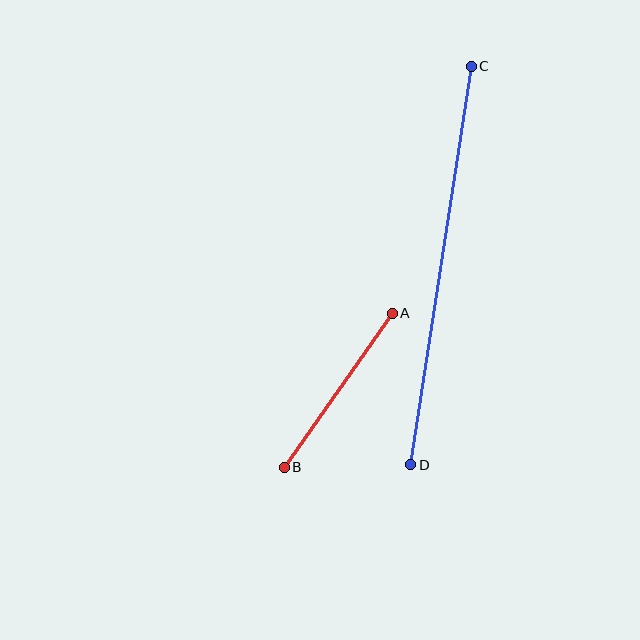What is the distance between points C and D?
The distance is approximately 403 pixels.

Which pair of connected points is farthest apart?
Points C and D are farthest apart.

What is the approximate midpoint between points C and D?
The midpoint is at approximately (441, 265) pixels.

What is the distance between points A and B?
The distance is approximately 188 pixels.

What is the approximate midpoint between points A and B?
The midpoint is at approximately (338, 390) pixels.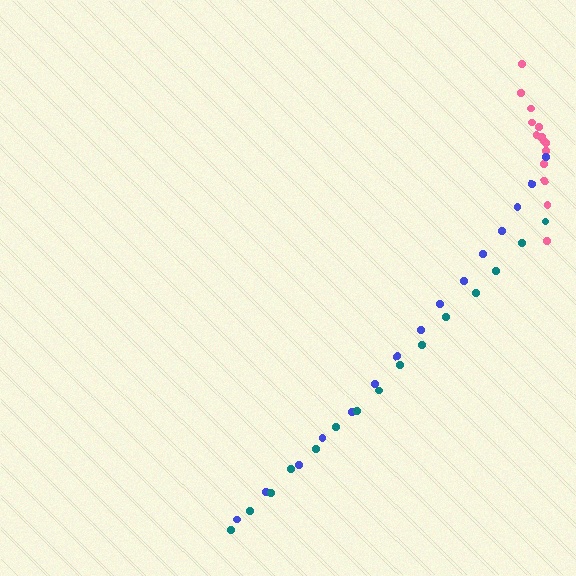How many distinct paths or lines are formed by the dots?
There are 3 distinct paths.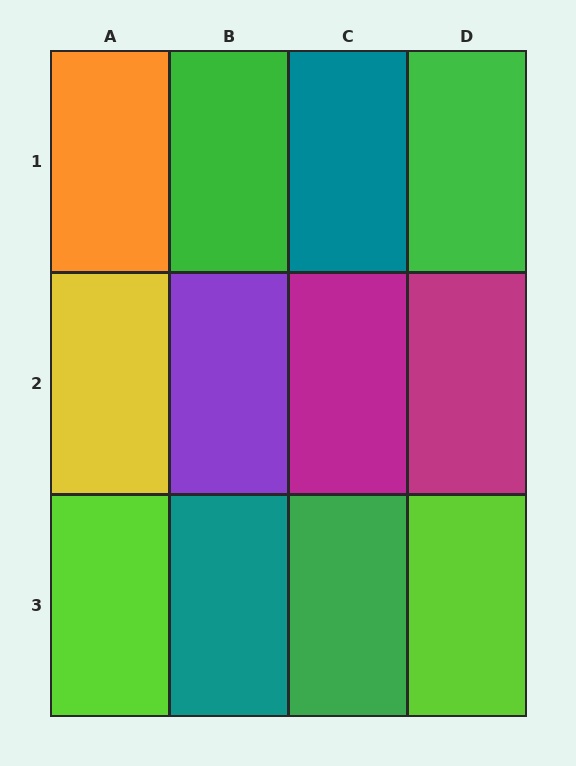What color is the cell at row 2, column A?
Yellow.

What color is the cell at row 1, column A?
Orange.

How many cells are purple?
1 cell is purple.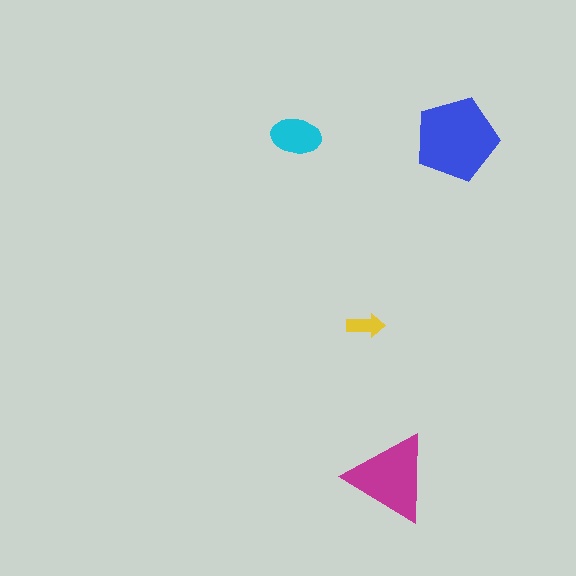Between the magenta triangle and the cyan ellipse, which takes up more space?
The magenta triangle.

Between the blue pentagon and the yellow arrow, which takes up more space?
The blue pentagon.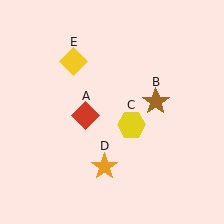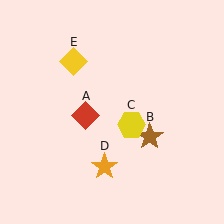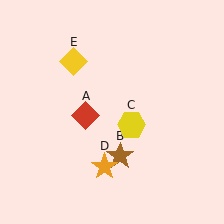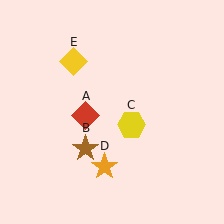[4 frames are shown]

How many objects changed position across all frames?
1 object changed position: brown star (object B).